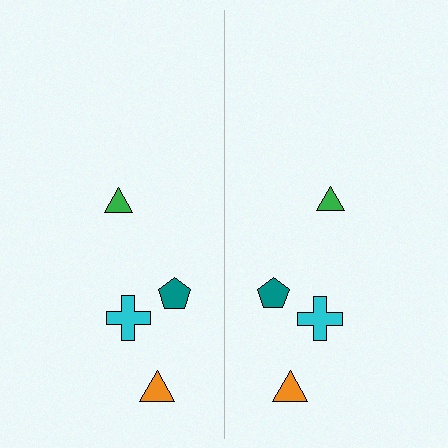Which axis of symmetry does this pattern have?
The pattern has a vertical axis of symmetry running through the center of the image.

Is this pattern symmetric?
Yes, this pattern has bilateral (reflection) symmetry.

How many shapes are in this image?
There are 8 shapes in this image.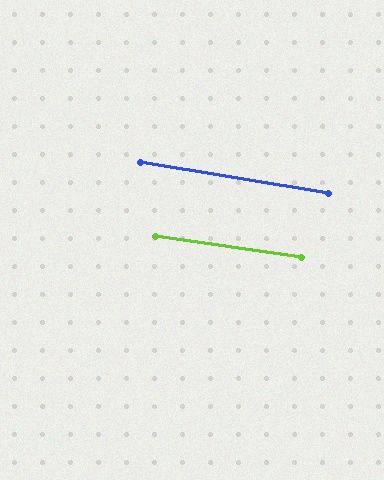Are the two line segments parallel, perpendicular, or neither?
Parallel — their directions differ by only 1.3°.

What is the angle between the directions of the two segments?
Approximately 1 degree.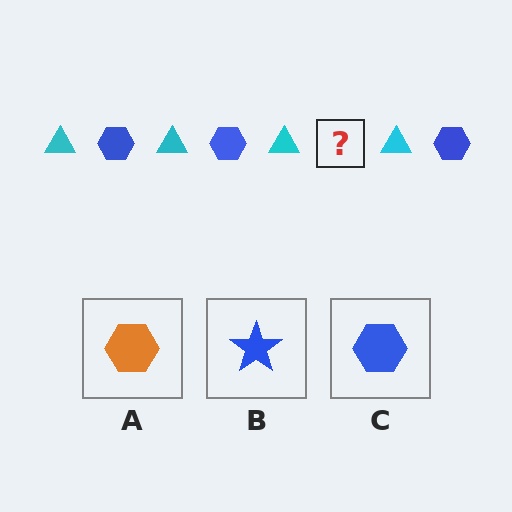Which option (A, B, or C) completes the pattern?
C.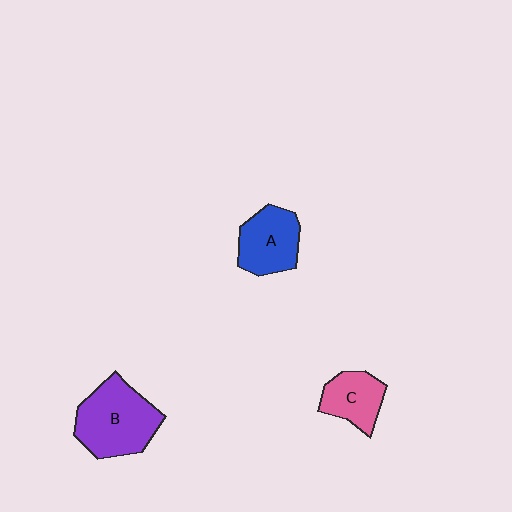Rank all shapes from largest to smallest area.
From largest to smallest: B (purple), A (blue), C (pink).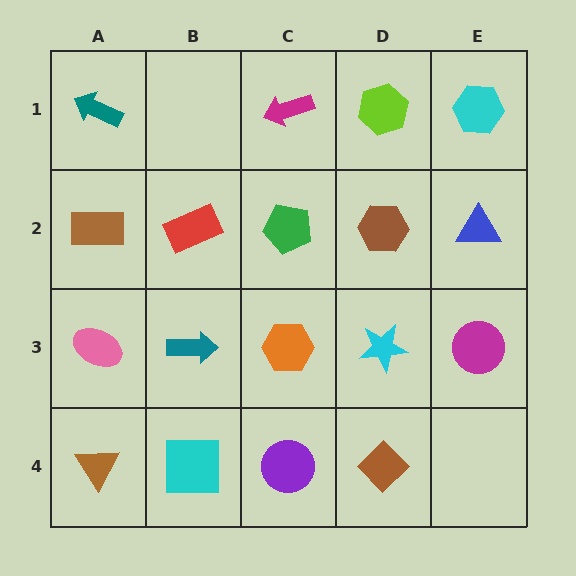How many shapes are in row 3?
5 shapes.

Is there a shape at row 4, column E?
No, that cell is empty.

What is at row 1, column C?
A magenta arrow.